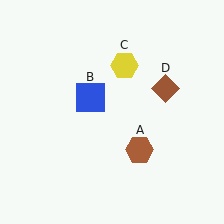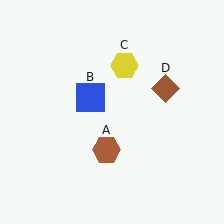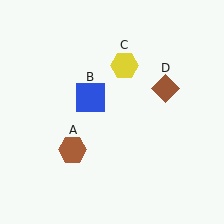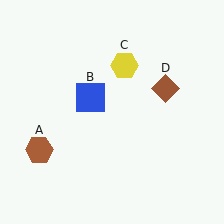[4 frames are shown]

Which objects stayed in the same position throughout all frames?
Blue square (object B) and yellow hexagon (object C) and brown diamond (object D) remained stationary.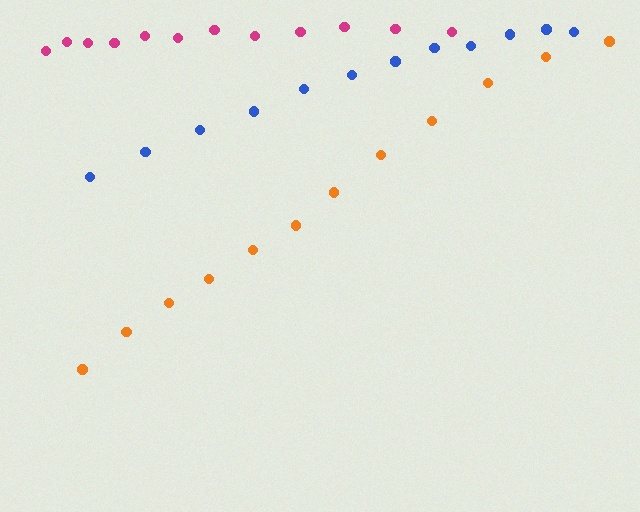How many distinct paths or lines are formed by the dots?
There are 3 distinct paths.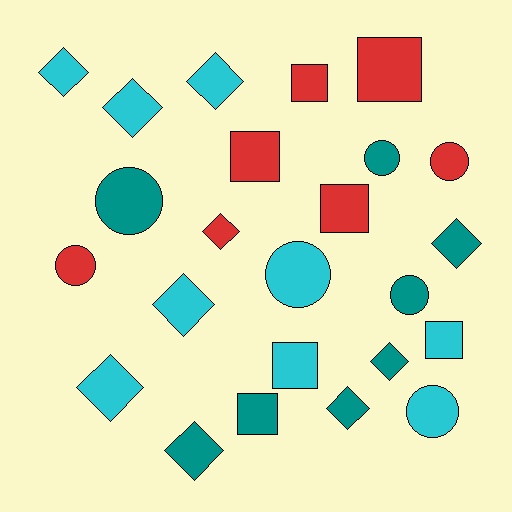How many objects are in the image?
There are 24 objects.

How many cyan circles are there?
There are 2 cyan circles.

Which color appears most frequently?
Cyan, with 9 objects.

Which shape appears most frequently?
Diamond, with 10 objects.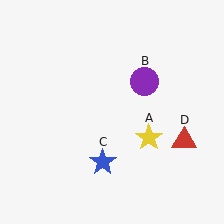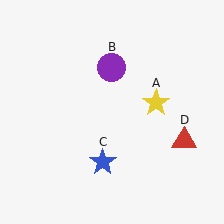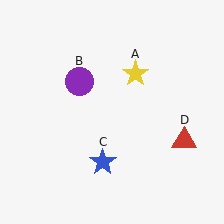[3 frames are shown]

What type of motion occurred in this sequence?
The yellow star (object A), purple circle (object B) rotated counterclockwise around the center of the scene.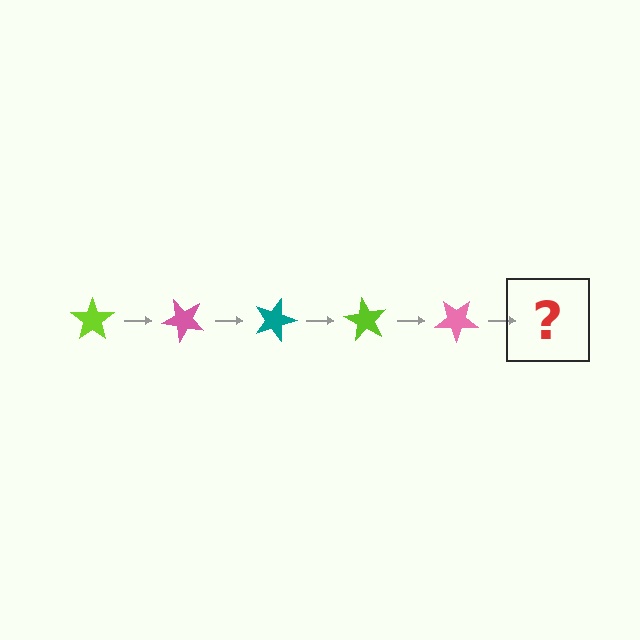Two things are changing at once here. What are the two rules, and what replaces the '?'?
The two rules are that it rotates 45 degrees each step and the color cycles through lime, pink, and teal. The '?' should be a teal star, rotated 225 degrees from the start.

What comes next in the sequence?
The next element should be a teal star, rotated 225 degrees from the start.